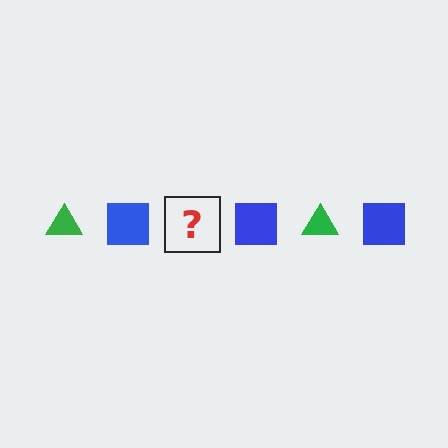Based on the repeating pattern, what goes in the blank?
The blank should be a green triangle.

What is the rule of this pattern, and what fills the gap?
The rule is that the pattern alternates between green triangle and blue square. The gap should be filled with a green triangle.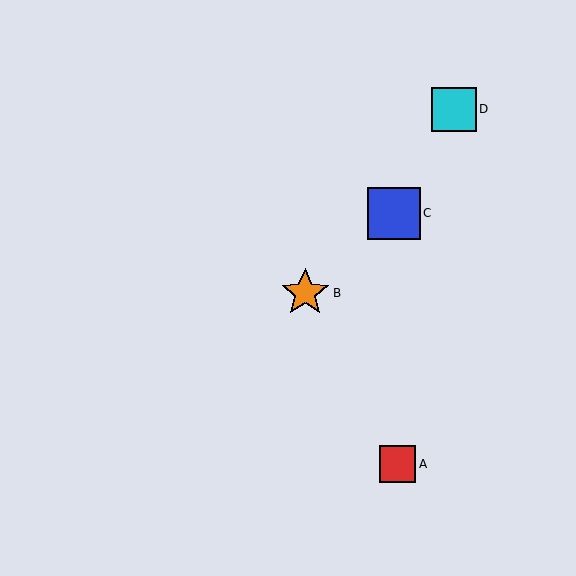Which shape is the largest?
The blue square (labeled C) is the largest.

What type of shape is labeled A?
Shape A is a red square.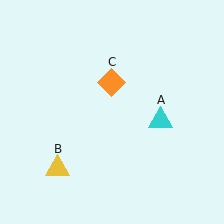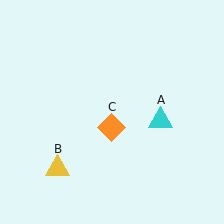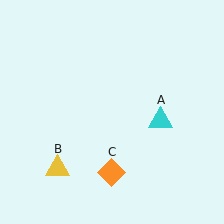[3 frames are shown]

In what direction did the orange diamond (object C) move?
The orange diamond (object C) moved down.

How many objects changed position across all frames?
1 object changed position: orange diamond (object C).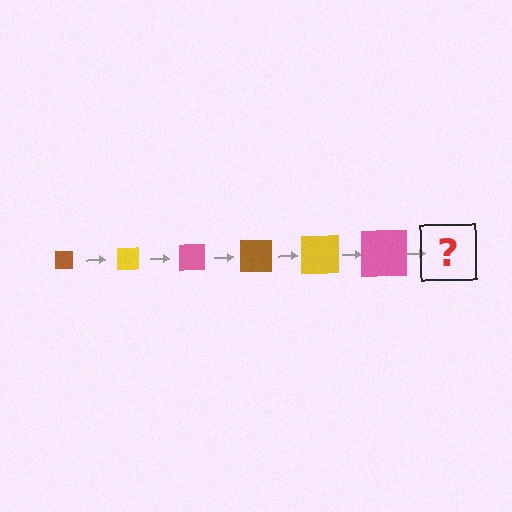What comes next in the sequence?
The next element should be a brown square, larger than the previous one.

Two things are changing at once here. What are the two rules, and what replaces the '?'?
The two rules are that the square grows larger each step and the color cycles through brown, yellow, and pink. The '?' should be a brown square, larger than the previous one.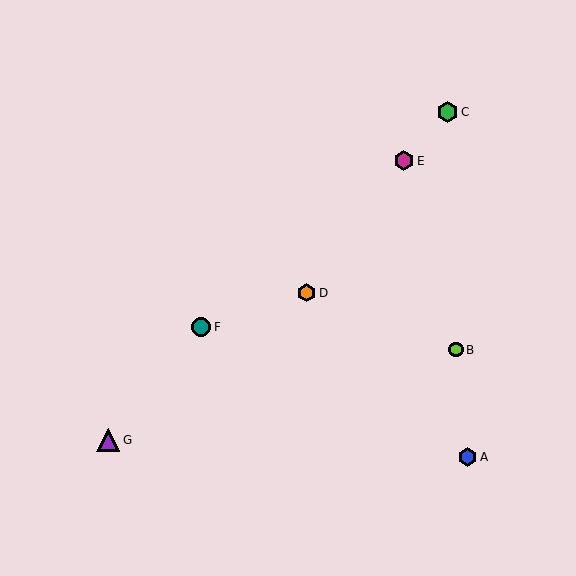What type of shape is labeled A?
Shape A is a blue hexagon.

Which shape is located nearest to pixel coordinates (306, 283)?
The orange hexagon (labeled D) at (307, 293) is nearest to that location.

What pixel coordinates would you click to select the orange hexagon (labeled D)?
Click at (307, 293) to select the orange hexagon D.